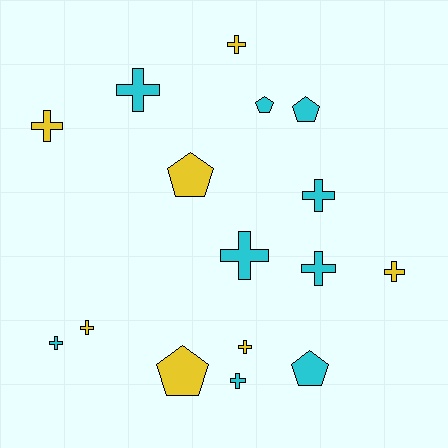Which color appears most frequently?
Cyan, with 9 objects.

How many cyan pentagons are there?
There are 3 cyan pentagons.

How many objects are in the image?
There are 16 objects.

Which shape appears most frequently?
Cross, with 11 objects.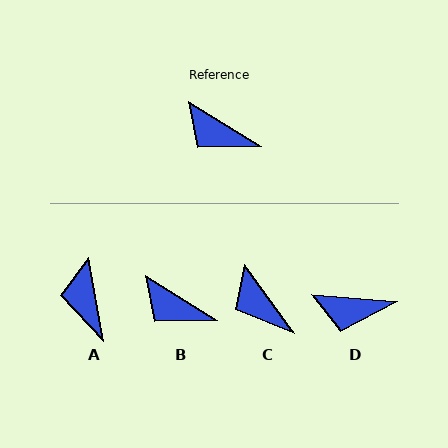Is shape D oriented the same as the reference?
No, it is off by about 27 degrees.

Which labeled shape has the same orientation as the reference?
B.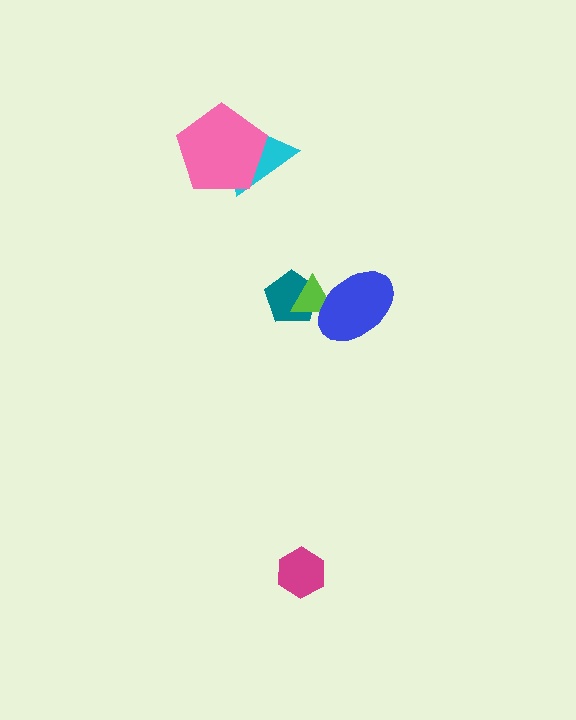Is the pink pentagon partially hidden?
No, no other shape covers it.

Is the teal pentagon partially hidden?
Yes, it is partially covered by another shape.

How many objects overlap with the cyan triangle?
1 object overlaps with the cyan triangle.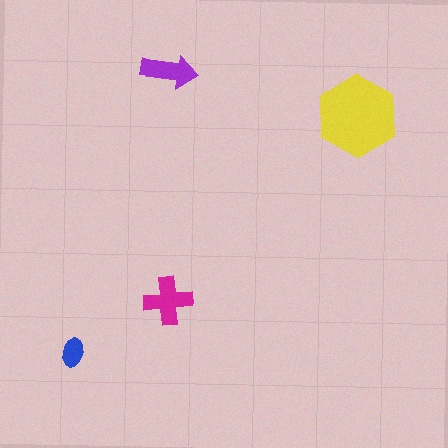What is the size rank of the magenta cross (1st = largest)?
2nd.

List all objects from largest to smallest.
The yellow hexagon, the magenta cross, the purple arrow, the blue ellipse.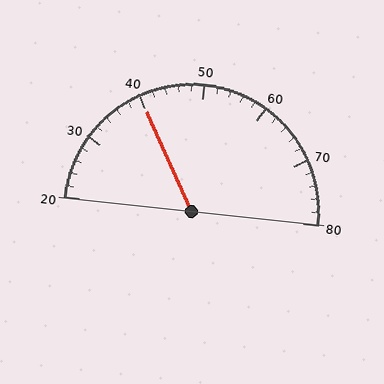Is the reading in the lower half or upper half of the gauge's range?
The reading is in the lower half of the range (20 to 80).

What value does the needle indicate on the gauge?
The needle indicates approximately 40.